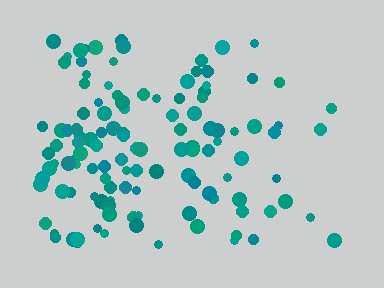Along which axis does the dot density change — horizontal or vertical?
Horizontal.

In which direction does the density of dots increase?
From right to left, with the left side densest.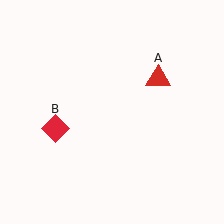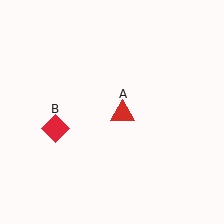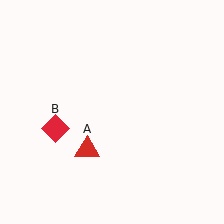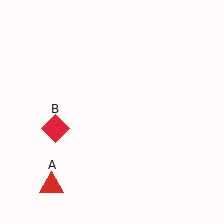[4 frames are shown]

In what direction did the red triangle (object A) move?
The red triangle (object A) moved down and to the left.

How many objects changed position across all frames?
1 object changed position: red triangle (object A).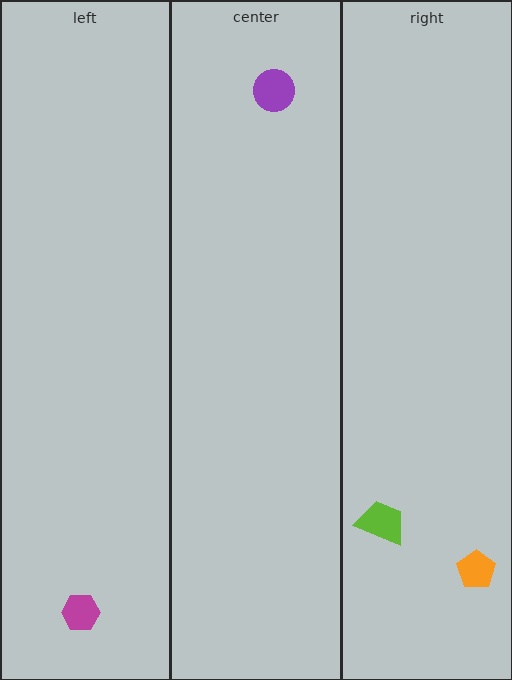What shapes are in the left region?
The magenta hexagon.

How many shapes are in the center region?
1.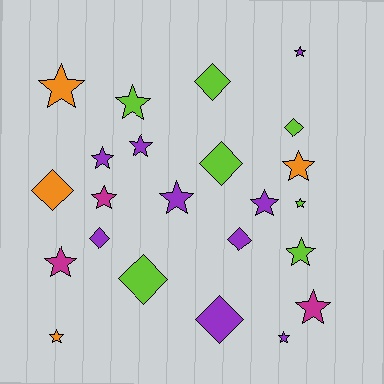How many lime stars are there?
There are 3 lime stars.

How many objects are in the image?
There are 23 objects.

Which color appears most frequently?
Purple, with 9 objects.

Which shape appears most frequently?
Star, with 15 objects.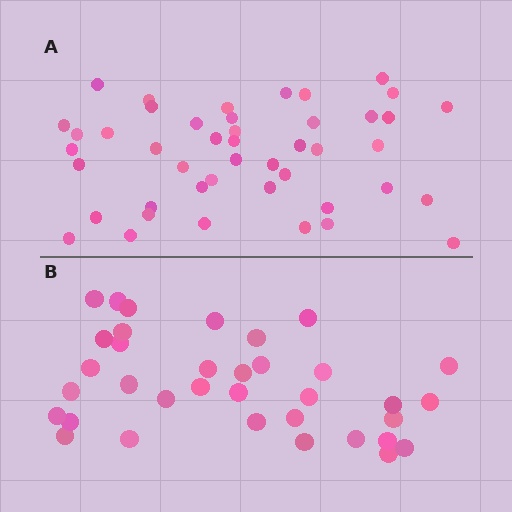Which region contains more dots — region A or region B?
Region A (the top region) has more dots.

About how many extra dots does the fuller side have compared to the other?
Region A has roughly 10 or so more dots than region B.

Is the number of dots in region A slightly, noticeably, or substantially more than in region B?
Region A has noticeably more, but not dramatically so. The ratio is roughly 1.3 to 1.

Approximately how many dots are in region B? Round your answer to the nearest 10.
About 40 dots. (The exact count is 35, which rounds to 40.)